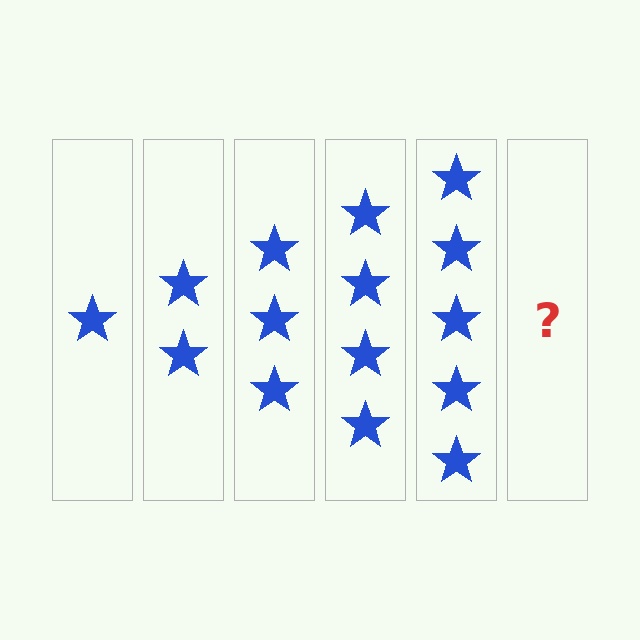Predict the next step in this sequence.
The next step is 6 stars.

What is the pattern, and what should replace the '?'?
The pattern is that each step adds one more star. The '?' should be 6 stars.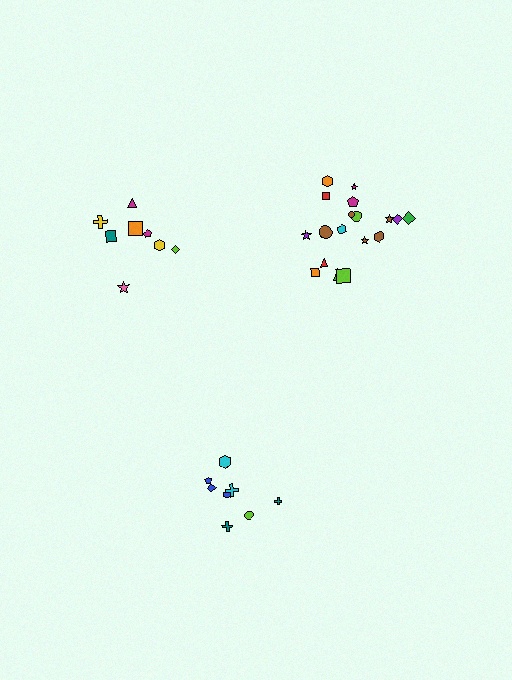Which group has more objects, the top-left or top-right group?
The top-right group.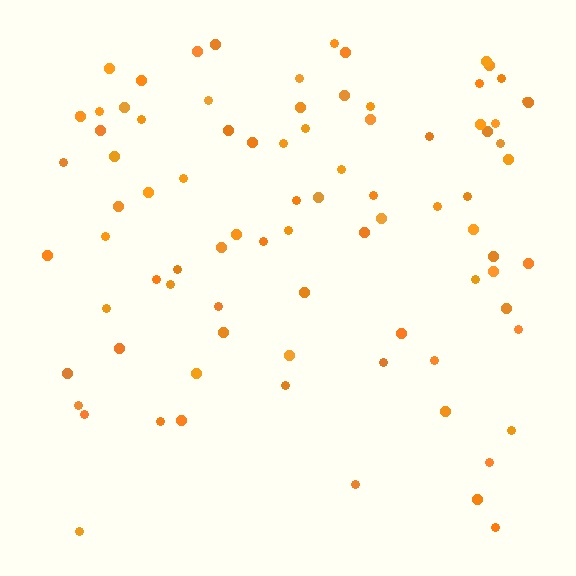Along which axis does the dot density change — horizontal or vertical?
Vertical.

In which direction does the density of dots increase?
From bottom to top, with the top side densest.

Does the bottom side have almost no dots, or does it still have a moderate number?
Still a moderate number, just noticeably fewer than the top.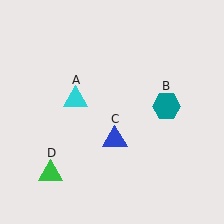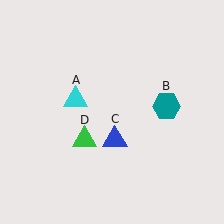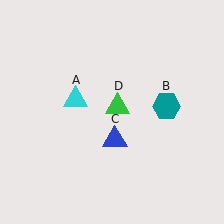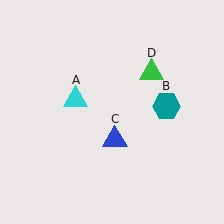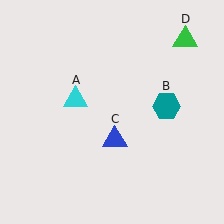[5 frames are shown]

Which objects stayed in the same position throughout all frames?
Cyan triangle (object A) and teal hexagon (object B) and blue triangle (object C) remained stationary.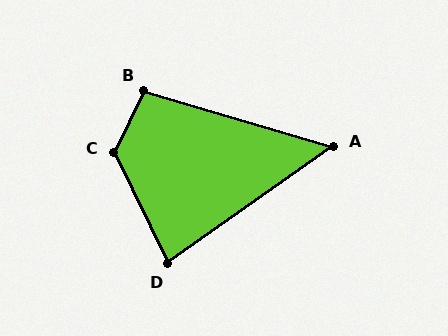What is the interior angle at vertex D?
Approximately 80 degrees (acute).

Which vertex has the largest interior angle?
C, at approximately 128 degrees.